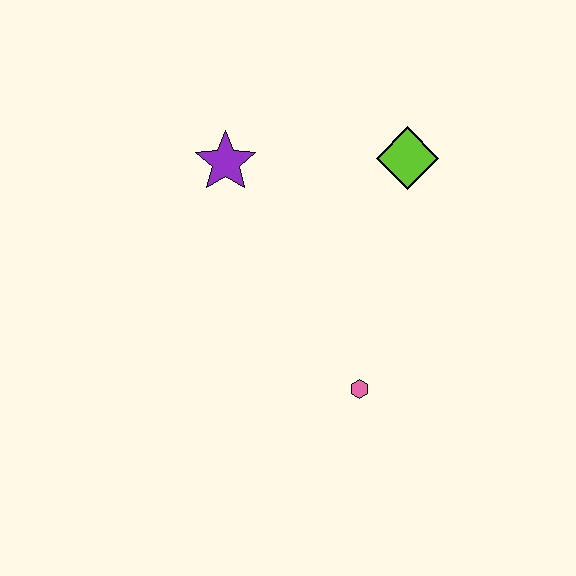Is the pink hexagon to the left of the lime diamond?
Yes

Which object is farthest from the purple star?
The pink hexagon is farthest from the purple star.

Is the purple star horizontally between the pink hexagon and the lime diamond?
No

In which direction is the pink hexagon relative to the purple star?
The pink hexagon is below the purple star.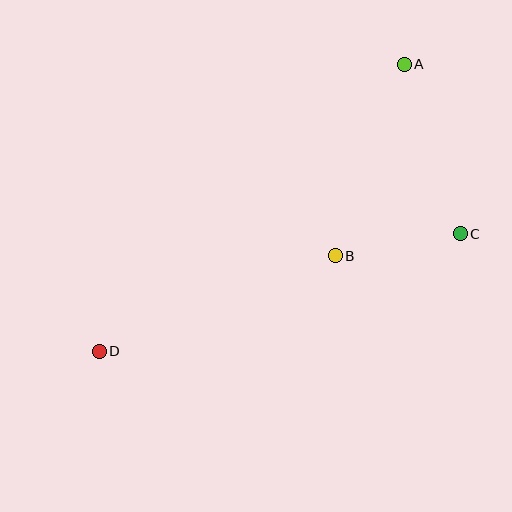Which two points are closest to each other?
Points B and C are closest to each other.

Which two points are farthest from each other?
Points A and D are farthest from each other.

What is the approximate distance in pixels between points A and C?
The distance between A and C is approximately 178 pixels.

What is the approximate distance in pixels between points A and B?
The distance between A and B is approximately 203 pixels.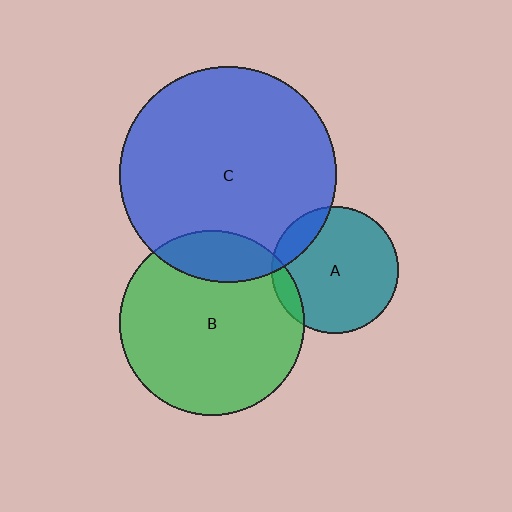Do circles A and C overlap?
Yes.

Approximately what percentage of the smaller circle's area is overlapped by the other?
Approximately 15%.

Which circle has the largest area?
Circle C (blue).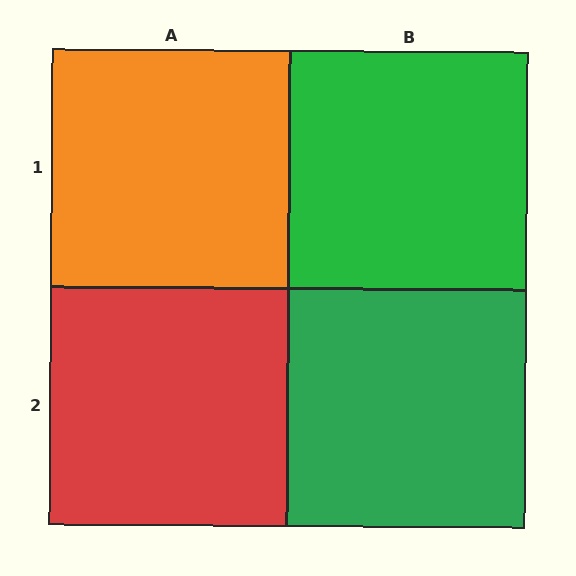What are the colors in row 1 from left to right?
Orange, green.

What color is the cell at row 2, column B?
Green.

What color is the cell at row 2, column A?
Red.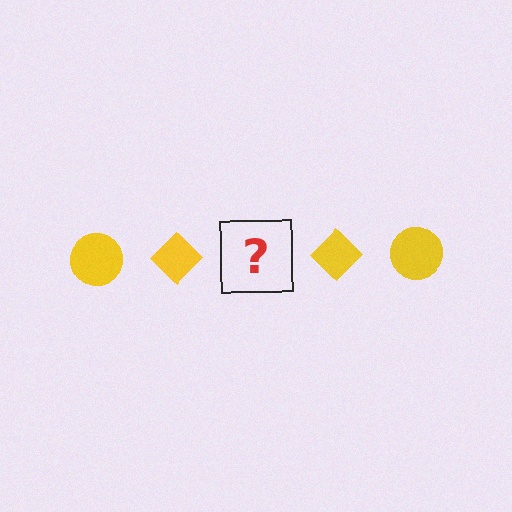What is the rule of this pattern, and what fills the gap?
The rule is that the pattern cycles through circle, diamond shapes in yellow. The gap should be filled with a yellow circle.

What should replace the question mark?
The question mark should be replaced with a yellow circle.